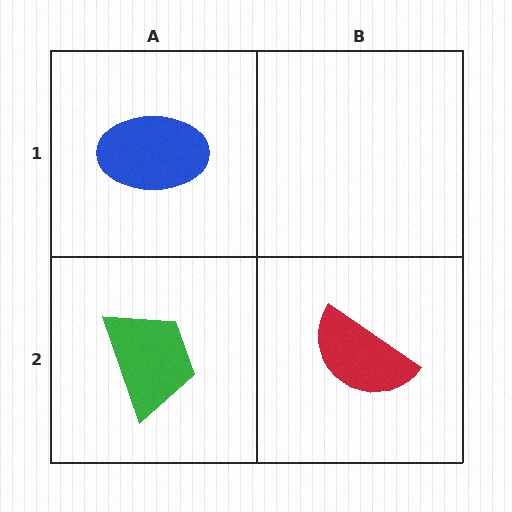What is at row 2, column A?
A green trapezoid.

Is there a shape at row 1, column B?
No, that cell is empty.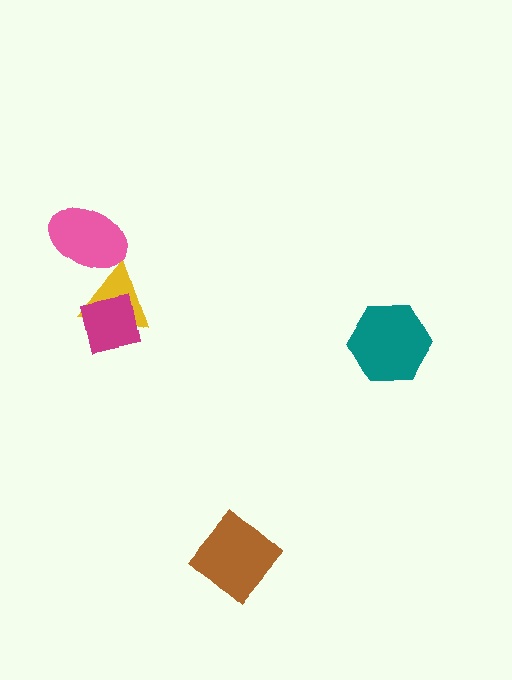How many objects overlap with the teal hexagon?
0 objects overlap with the teal hexagon.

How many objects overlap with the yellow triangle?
2 objects overlap with the yellow triangle.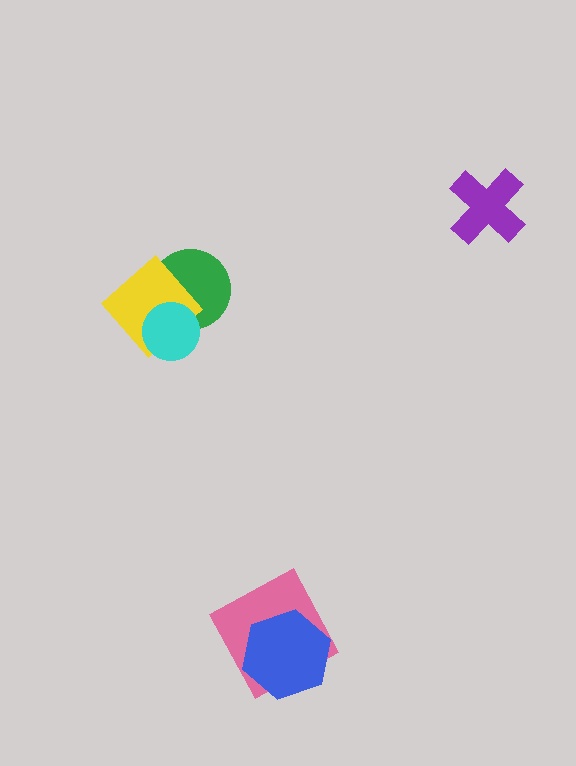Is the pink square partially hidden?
Yes, it is partially covered by another shape.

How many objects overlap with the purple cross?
0 objects overlap with the purple cross.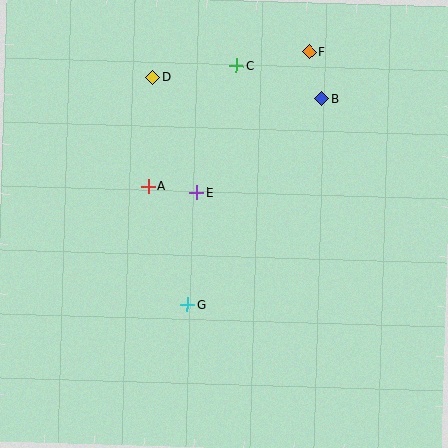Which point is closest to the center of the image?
Point E at (196, 192) is closest to the center.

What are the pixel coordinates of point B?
Point B is at (322, 99).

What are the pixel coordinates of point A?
Point A is at (148, 186).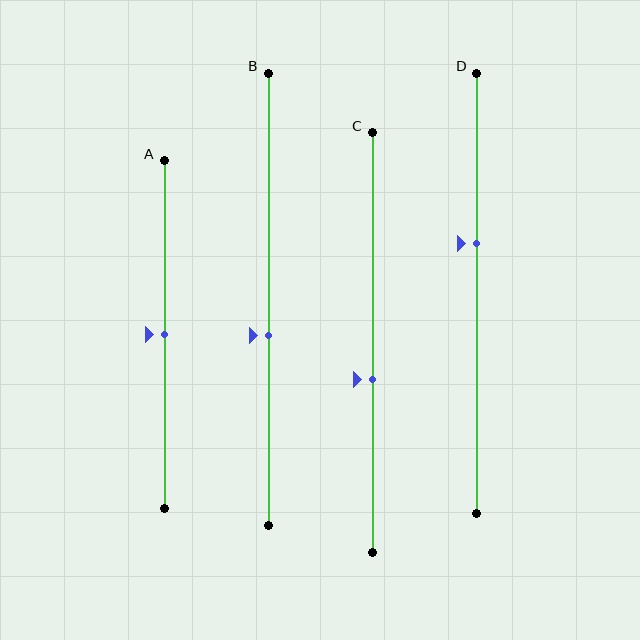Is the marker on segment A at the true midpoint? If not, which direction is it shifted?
Yes, the marker on segment A is at the true midpoint.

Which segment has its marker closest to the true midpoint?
Segment A has its marker closest to the true midpoint.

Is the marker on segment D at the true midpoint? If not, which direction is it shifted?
No, the marker on segment D is shifted upward by about 11% of the segment length.